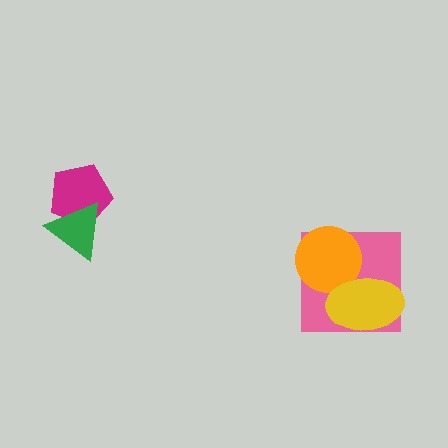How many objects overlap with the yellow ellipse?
2 objects overlap with the yellow ellipse.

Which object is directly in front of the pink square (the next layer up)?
The orange circle is directly in front of the pink square.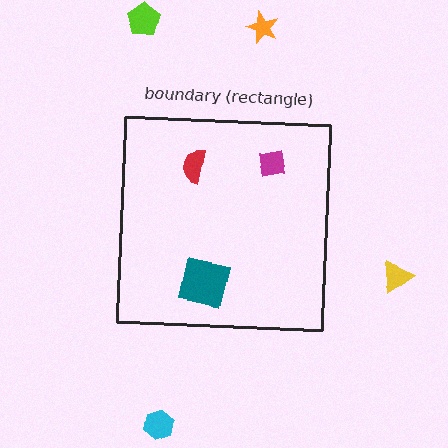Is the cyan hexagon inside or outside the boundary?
Outside.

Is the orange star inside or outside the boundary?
Outside.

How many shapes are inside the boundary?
3 inside, 4 outside.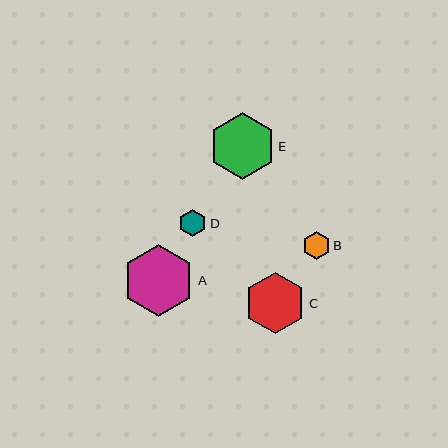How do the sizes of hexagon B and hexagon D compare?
Hexagon B and hexagon D are approximately the same size.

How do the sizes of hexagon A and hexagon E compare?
Hexagon A and hexagon E are approximately the same size.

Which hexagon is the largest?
Hexagon A is the largest with a size of approximately 72 pixels.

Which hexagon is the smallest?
Hexagon D is the smallest with a size of approximately 28 pixels.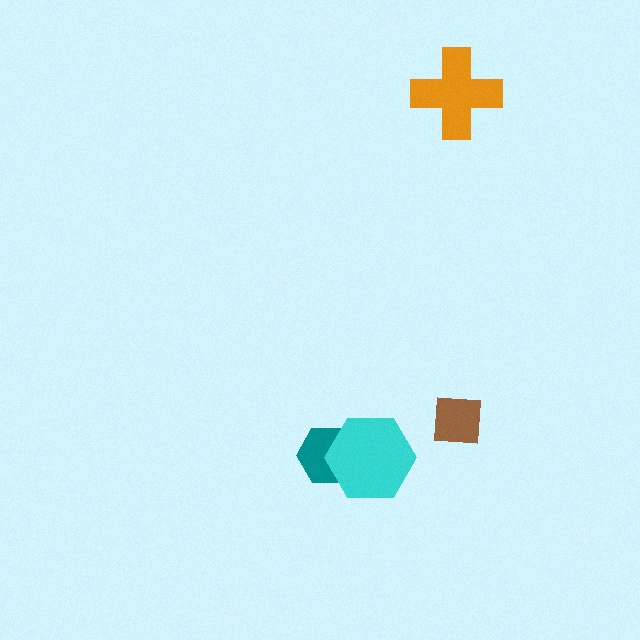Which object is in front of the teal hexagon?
The cyan hexagon is in front of the teal hexagon.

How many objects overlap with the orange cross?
0 objects overlap with the orange cross.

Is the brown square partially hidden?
No, no other shape covers it.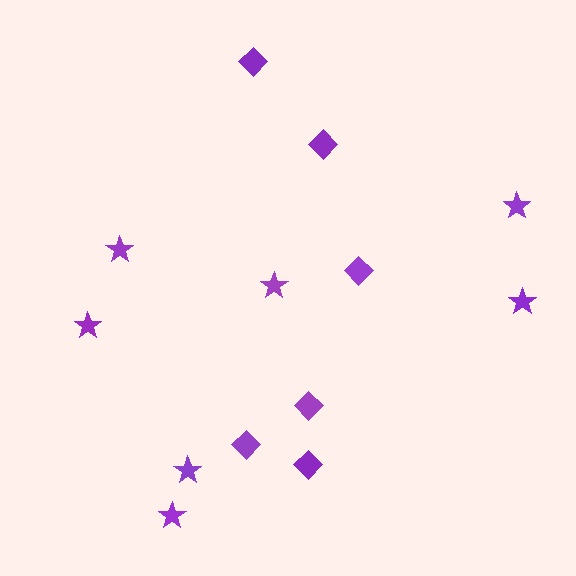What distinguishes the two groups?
There are 2 groups: one group of stars (7) and one group of diamonds (6).